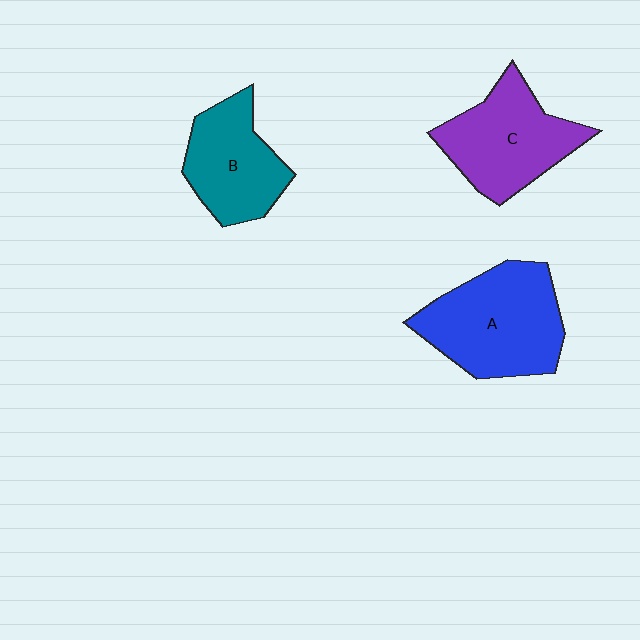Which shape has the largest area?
Shape A (blue).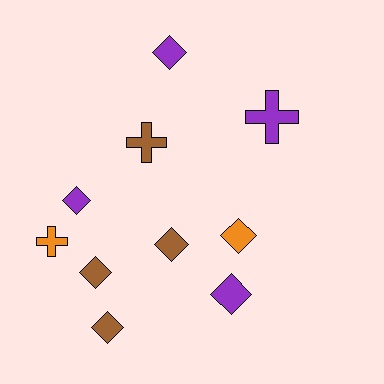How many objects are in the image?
There are 10 objects.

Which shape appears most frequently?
Diamond, with 7 objects.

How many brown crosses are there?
There is 1 brown cross.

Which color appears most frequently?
Purple, with 4 objects.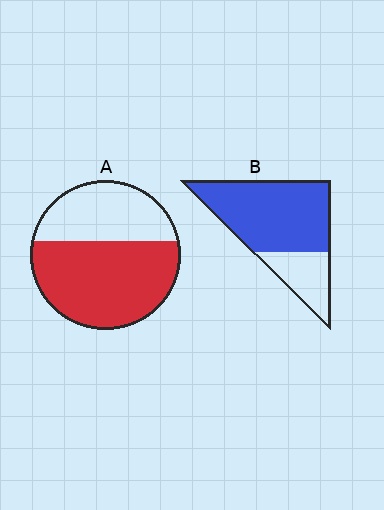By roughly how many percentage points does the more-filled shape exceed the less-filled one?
By roughly 10 percentage points (B over A).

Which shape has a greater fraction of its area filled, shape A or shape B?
Shape B.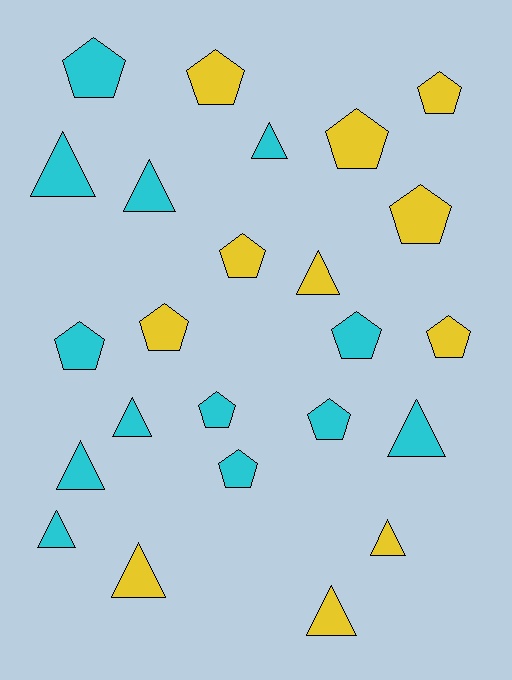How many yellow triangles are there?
There are 4 yellow triangles.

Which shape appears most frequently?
Pentagon, with 13 objects.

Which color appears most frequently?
Cyan, with 13 objects.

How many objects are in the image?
There are 24 objects.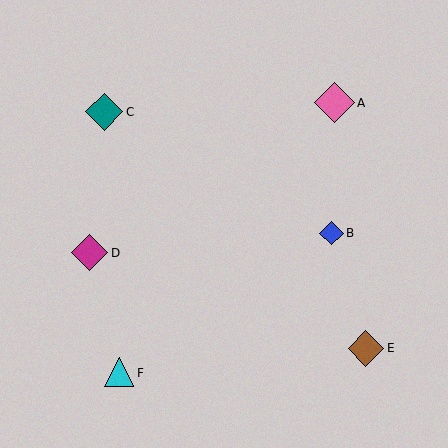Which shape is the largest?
The pink diamond (labeled A) is the largest.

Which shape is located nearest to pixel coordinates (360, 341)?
The brown diamond (labeled E) at (366, 348) is nearest to that location.